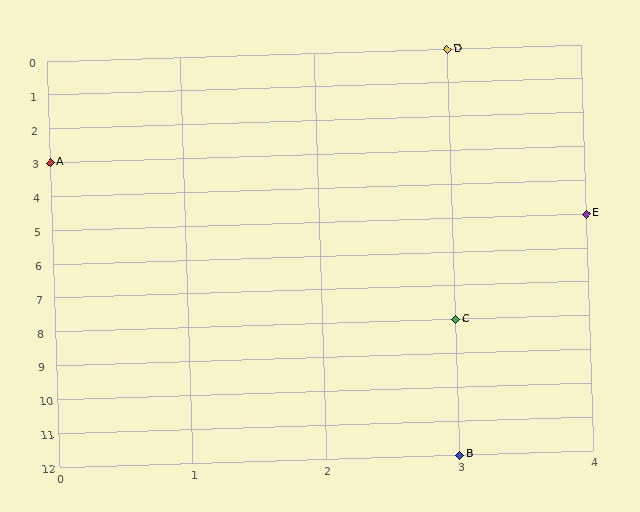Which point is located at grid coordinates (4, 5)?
Point E is at (4, 5).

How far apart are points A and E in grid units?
Points A and E are 4 columns and 2 rows apart (about 4.5 grid units diagonally).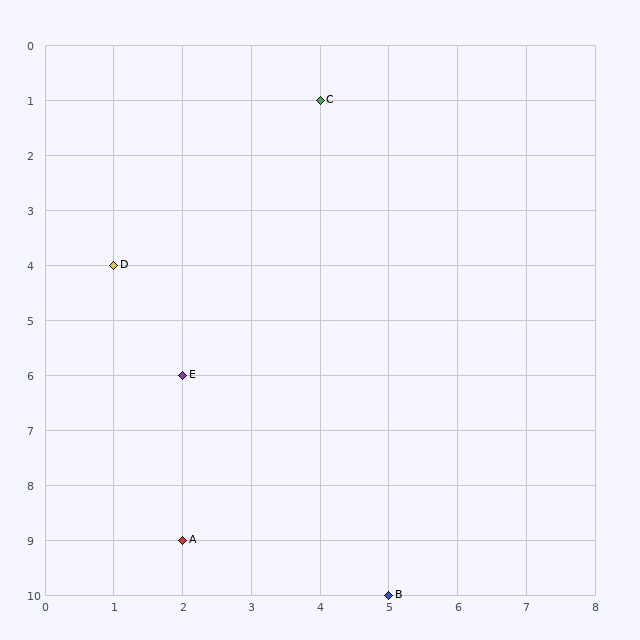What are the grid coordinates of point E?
Point E is at grid coordinates (2, 6).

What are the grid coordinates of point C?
Point C is at grid coordinates (4, 1).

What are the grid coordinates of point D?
Point D is at grid coordinates (1, 4).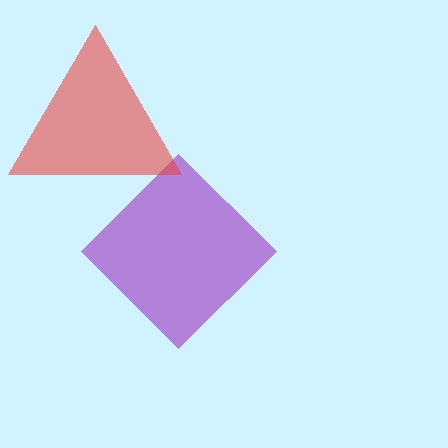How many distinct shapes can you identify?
There are 2 distinct shapes: a purple diamond, a red triangle.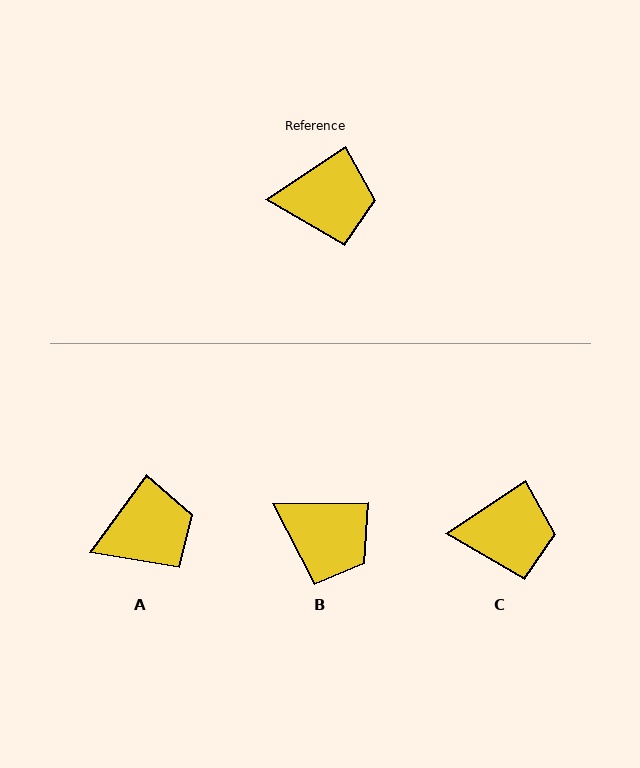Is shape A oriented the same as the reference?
No, it is off by about 20 degrees.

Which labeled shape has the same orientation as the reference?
C.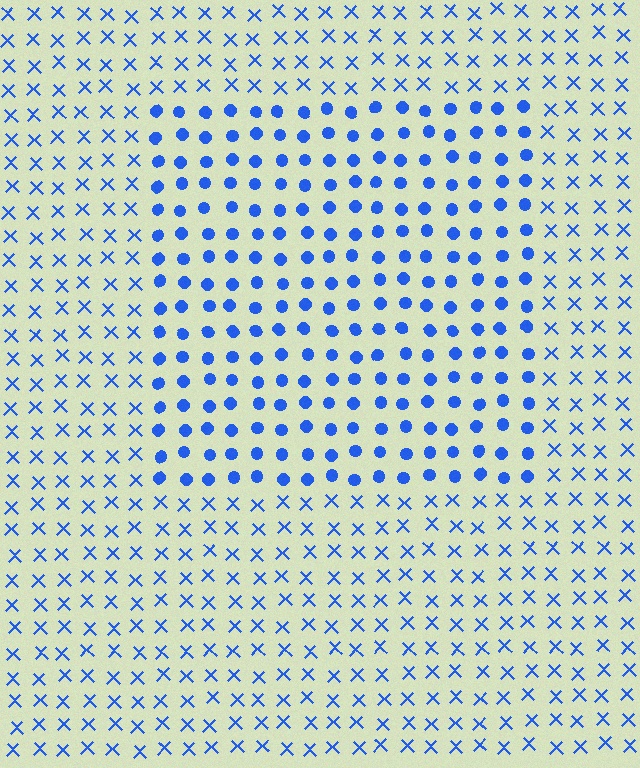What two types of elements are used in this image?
The image uses circles inside the rectangle region and X marks outside it.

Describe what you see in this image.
The image is filled with small blue elements arranged in a uniform grid. A rectangle-shaped region contains circles, while the surrounding area contains X marks. The boundary is defined purely by the change in element shape.